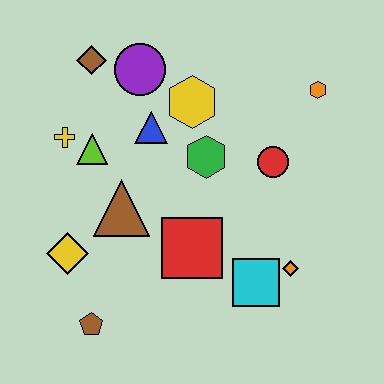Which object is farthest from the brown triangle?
The orange hexagon is farthest from the brown triangle.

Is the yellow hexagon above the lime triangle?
Yes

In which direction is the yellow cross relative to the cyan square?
The yellow cross is to the left of the cyan square.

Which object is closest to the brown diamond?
The purple circle is closest to the brown diamond.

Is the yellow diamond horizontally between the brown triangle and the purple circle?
No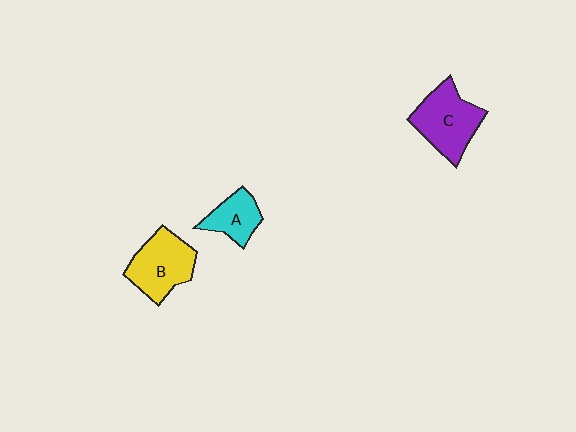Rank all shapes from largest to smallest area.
From largest to smallest: C (purple), B (yellow), A (cyan).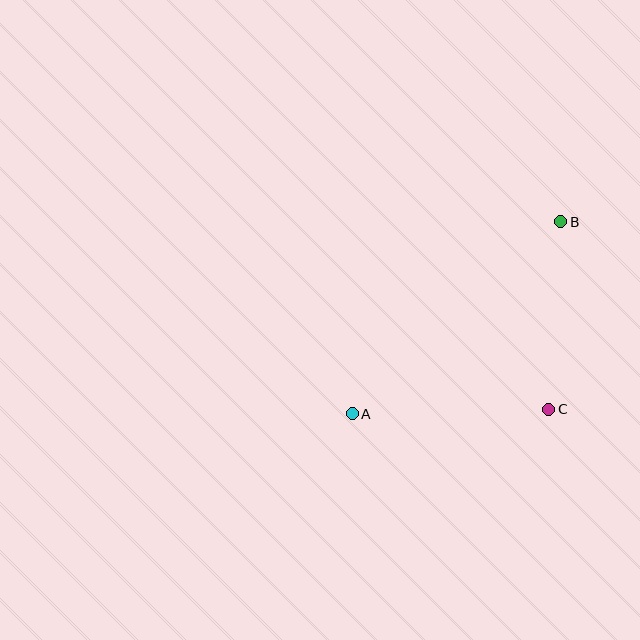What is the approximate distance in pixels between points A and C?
The distance between A and C is approximately 196 pixels.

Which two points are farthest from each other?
Points A and B are farthest from each other.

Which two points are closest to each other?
Points B and C are closest to each other.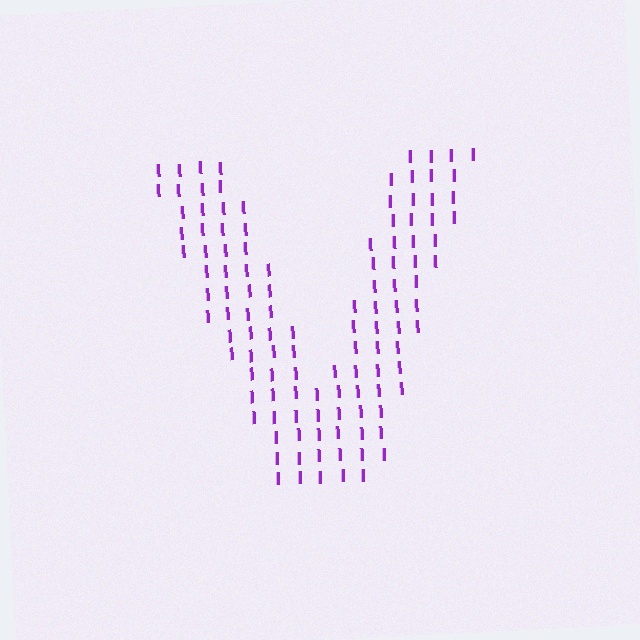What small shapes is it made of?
It is made of small letter I's.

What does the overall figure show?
The overall figure shows the letter V.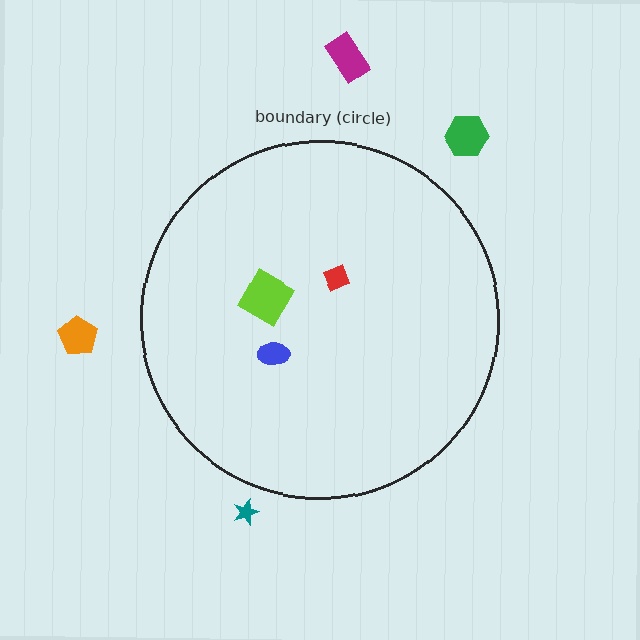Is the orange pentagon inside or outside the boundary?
Outside.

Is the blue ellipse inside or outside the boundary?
Inside.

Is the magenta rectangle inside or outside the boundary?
Outside.